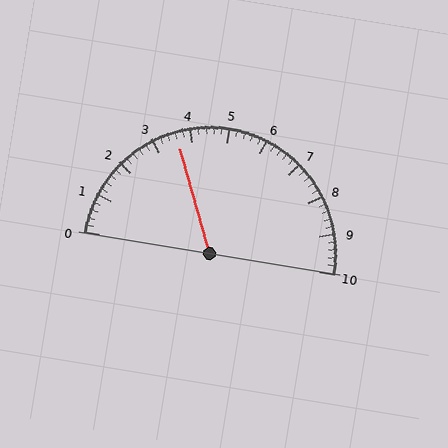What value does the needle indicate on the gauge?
The needle indicates approximately 3.6.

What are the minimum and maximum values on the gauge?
The gauge ranges from 0 to 10.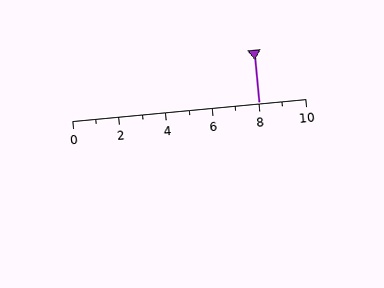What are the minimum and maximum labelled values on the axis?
The axis runs from 0 to 10.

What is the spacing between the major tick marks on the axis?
The major ticks are spaced 2 apart.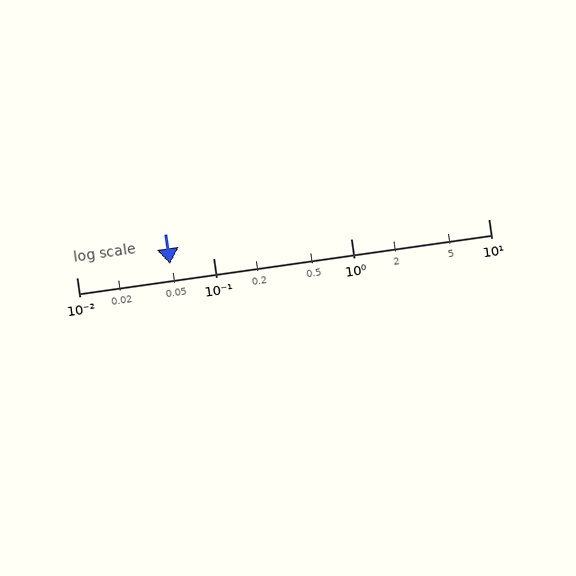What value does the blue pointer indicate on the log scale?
The pointer indicates approximately 0.048.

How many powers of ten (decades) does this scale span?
The scale spans 3 decades, from 0.01 to 10.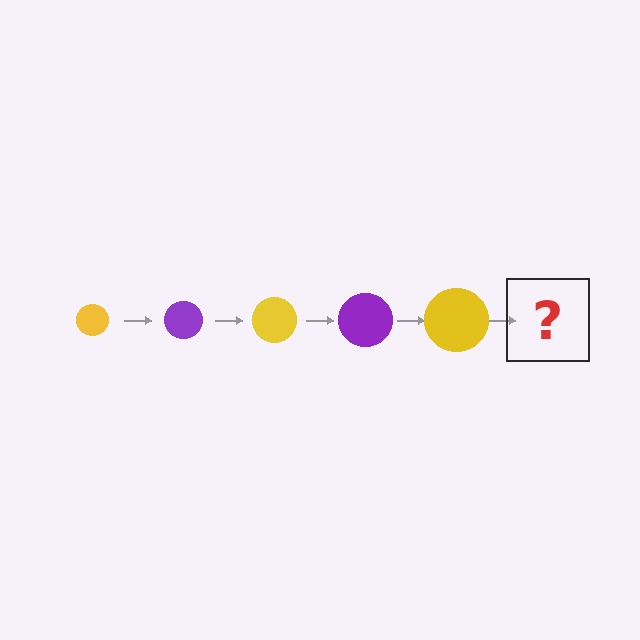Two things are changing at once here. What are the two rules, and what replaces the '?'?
The two rules are that the circle grows larger each step and the color cycles through yellow and purple. The '?' should be a purple circle, larger than the previous one.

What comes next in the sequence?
The next element should be a purple circle, larger than the previous one.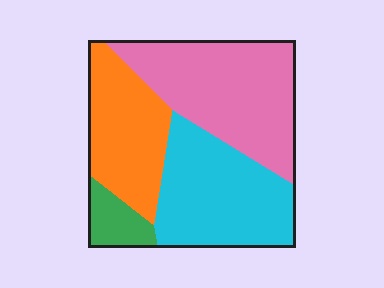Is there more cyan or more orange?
Cyan.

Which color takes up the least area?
Green, at roughly 5%.